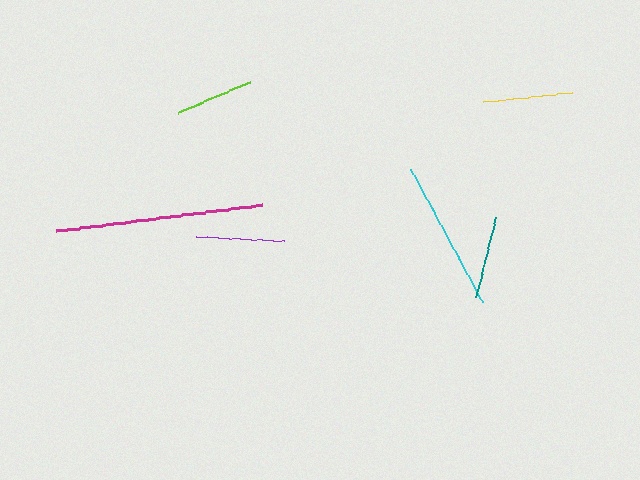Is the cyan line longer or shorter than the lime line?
The cyan line is longer than the lime line.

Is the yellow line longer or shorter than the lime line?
The yellow line is longer than the lime line.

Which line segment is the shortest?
The lime line is the shortest at approximately 79 pixels.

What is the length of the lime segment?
The lime segment is approximately 79 pixels long.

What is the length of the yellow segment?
The yellow segment is approximately 90 pixels long.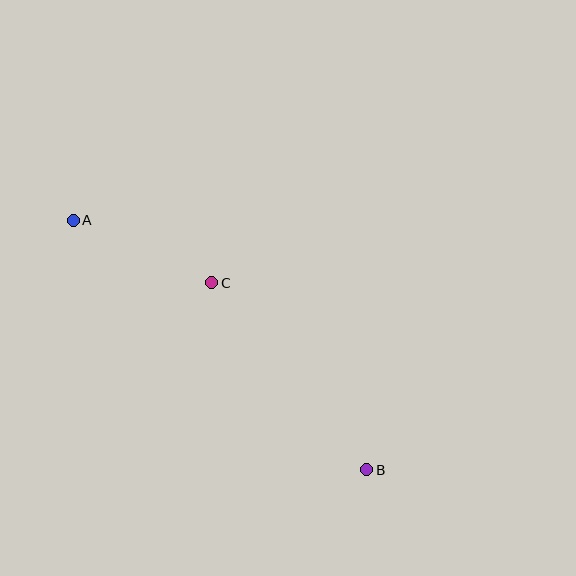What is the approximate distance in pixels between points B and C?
The distance between B and C is approximately 243 pixels.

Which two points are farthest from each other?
Points A and B are farthest from each other.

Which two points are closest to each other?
Points A and C are closest to each other.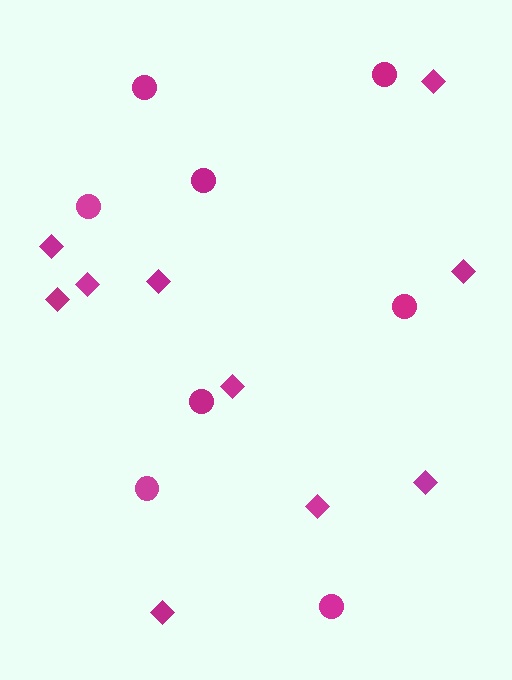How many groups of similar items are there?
There are 2 groups: one group of diamonds (10) and one group of circles (8).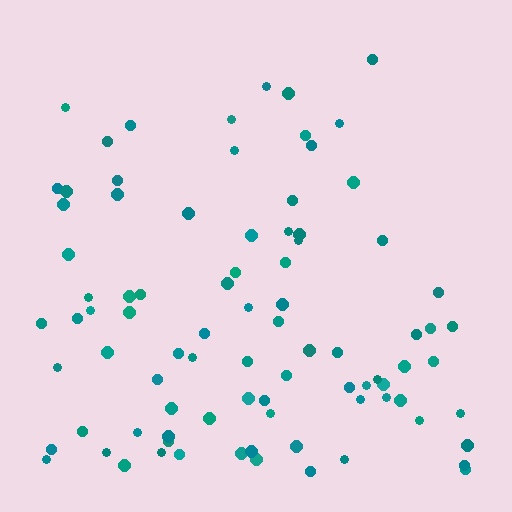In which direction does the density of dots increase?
From top to bottom, with the bottom side densest.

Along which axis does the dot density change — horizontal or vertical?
Vertical.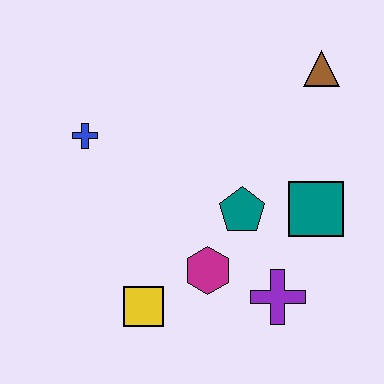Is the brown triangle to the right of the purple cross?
Yes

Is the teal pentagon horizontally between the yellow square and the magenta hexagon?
No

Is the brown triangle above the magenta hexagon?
Yes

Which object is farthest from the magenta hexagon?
The brown triangle is farthest from the magenta hexagon.